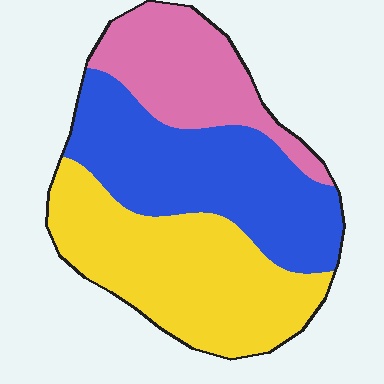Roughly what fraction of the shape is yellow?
Yellow covers roughly 40% of the shape.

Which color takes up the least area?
Pink, at roughly 25%.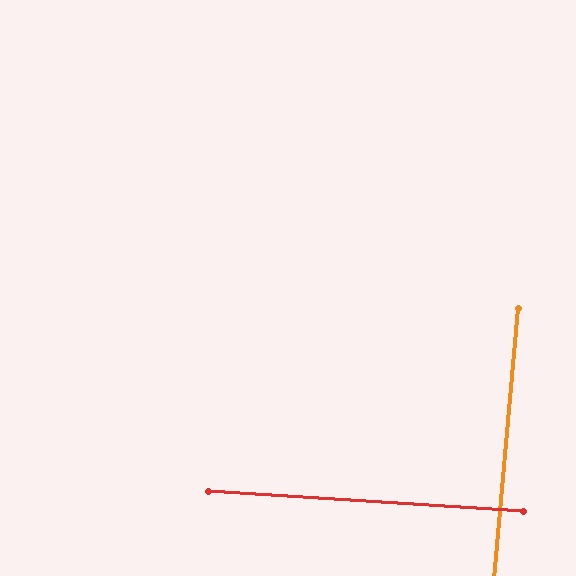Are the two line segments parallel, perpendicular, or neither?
Perpendicular — they meet at approximately 88°.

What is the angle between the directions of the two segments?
Approximately 88 degrees.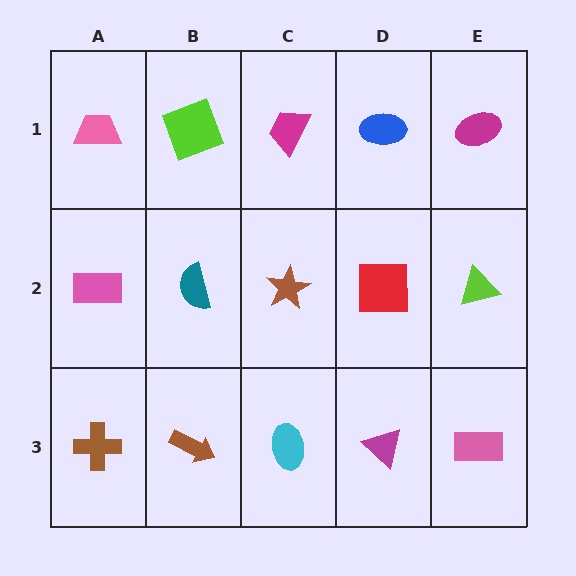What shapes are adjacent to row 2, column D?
A blue ellipse (row 1, column D), a magenta triangle (row 3, column D), a brown star (row 2, column C), a lime triangle (row 2, column E).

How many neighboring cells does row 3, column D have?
3.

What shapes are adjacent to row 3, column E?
A lime triangle (row 2, column E), a magenta triangle (row 3, column D).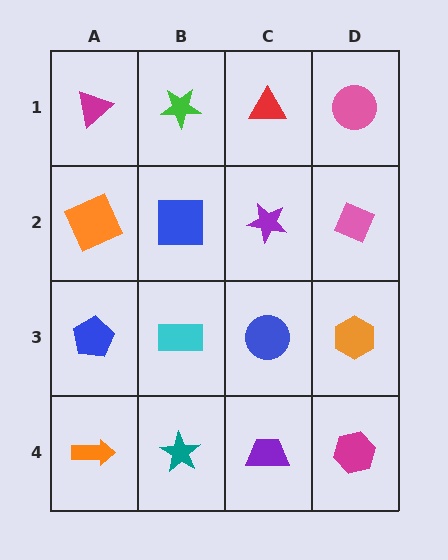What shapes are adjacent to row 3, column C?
A purple star (row 2, column C), a purple trapezoid (row 4, column C), a cyan rectangle (row 3, column B), an orange hexagon (row 3, column D).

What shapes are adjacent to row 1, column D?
A pink diamond (row 2, column D), a red triangle (row 1, column C).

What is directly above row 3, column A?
An orange square.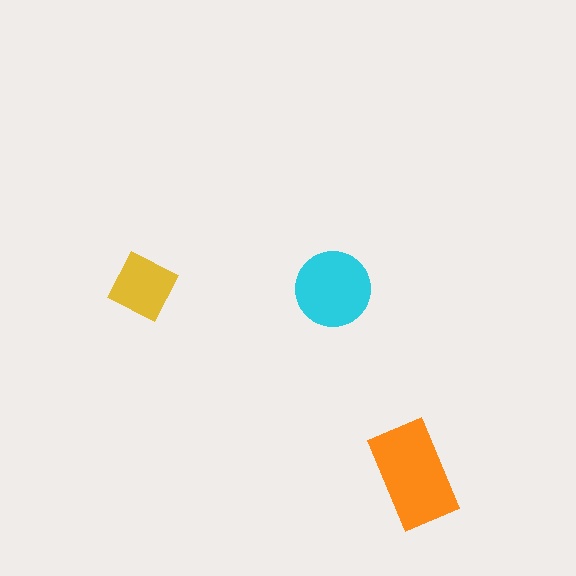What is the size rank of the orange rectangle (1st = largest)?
1st.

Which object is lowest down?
The orange rectangle is bottommost.